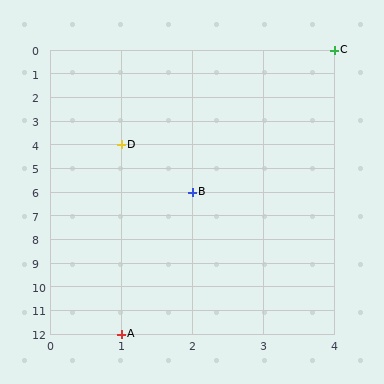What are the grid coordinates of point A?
Point A is at grid coordinates (1, 12).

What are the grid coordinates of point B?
Point B is at grid coordinates (2, 6).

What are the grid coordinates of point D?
Point D is at grid coordinates (1, 4).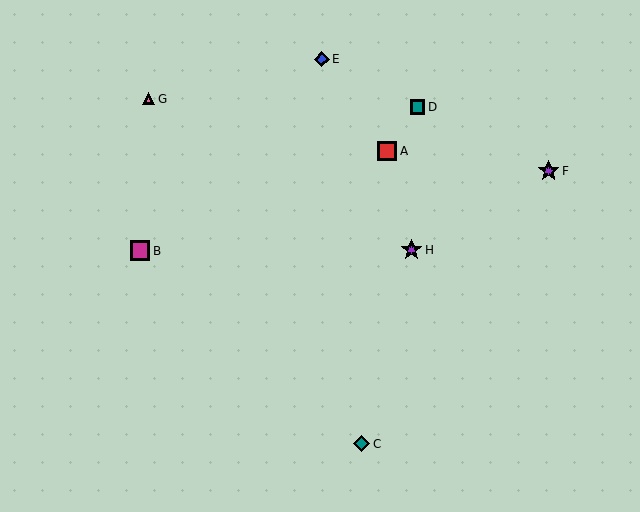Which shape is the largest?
The purple star (labeled F) is the largest.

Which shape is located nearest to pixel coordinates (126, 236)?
The magenta square (labeled B) at (140, 251) is nearest to that location.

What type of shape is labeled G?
Shape G is a pink triangle.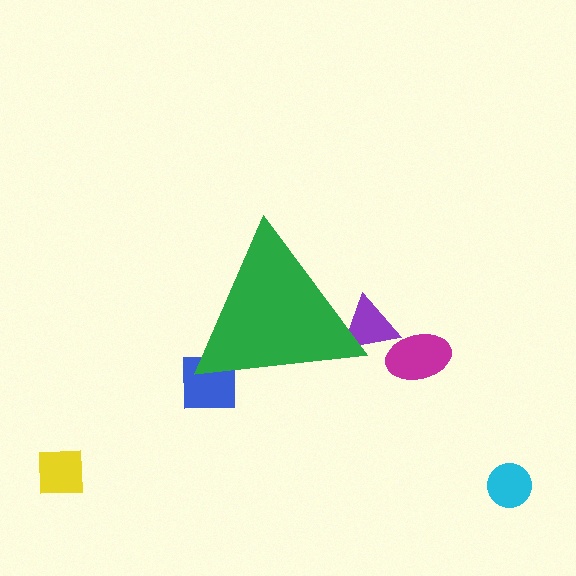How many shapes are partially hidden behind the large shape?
2 shapes are partially hidden.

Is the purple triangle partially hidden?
Yes, the purple triangle is partially hidden behind the green triangle.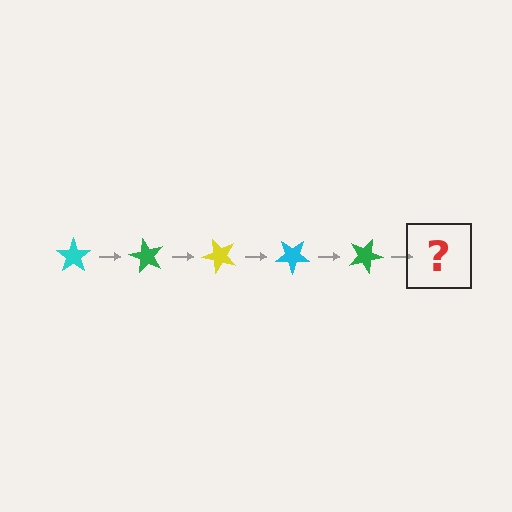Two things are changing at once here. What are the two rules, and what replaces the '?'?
The two rules are that it rotates 60 degrees each step and the color cycles through cyan, green, and yellow. The '?' should be a yellow star, rotated 300 degrees from the start.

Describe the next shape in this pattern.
It should be a yellow star, rotated 300 degrees from the start.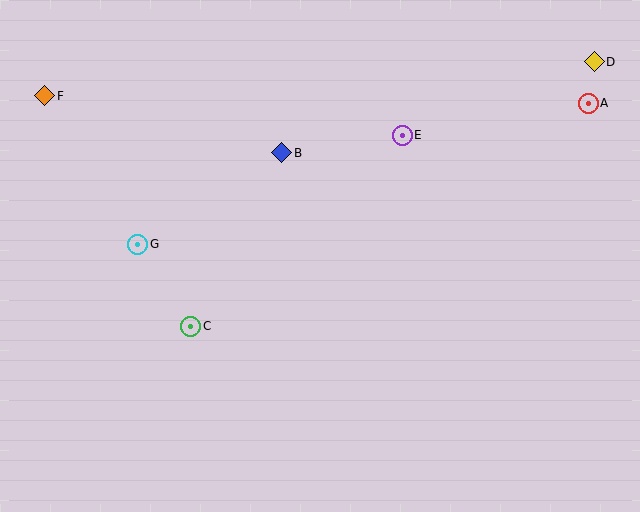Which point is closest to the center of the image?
Point B at (282, 153) is closest to the center.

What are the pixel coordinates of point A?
Point A is at (588, 103).